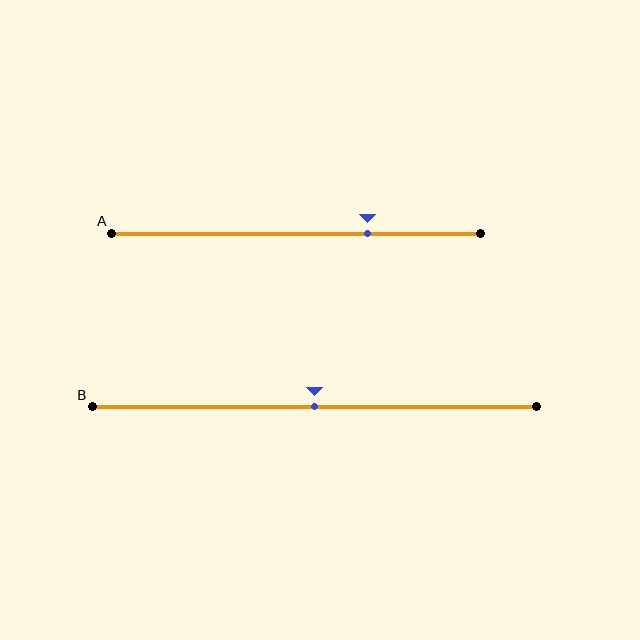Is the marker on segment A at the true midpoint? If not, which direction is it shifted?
No, the marker on segment A is shifted to the right by about 19% of the segment length.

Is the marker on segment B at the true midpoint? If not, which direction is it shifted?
Yes, the marker on segment B is at the true midpoint.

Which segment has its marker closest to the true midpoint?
Segment B has its marker closest to the true midpoint.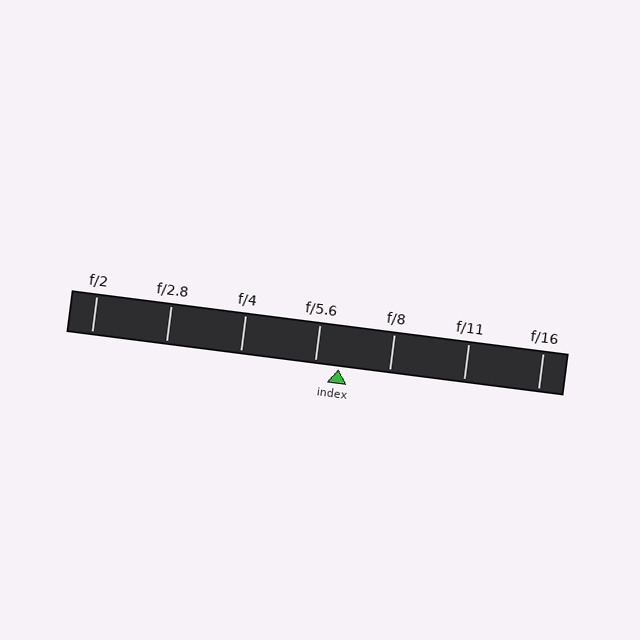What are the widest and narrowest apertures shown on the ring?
The widest aperture shown is f/2 and the narrowest is f/16.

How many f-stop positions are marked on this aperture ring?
There are 7 f-stop positions marked.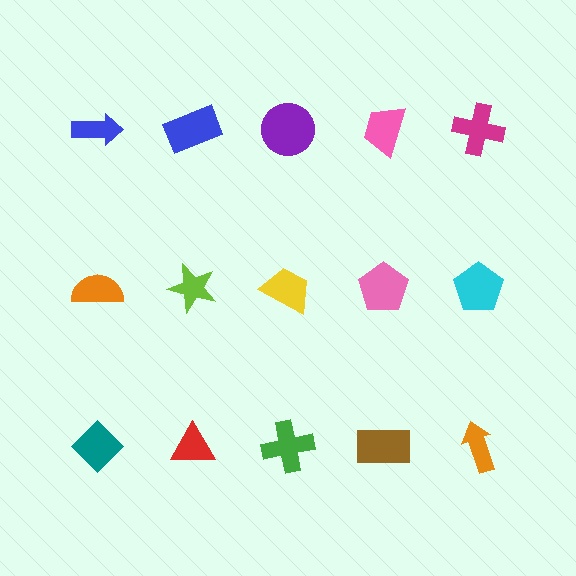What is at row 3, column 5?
An orange arrow.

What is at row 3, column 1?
A teal diamond.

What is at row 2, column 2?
A lime star.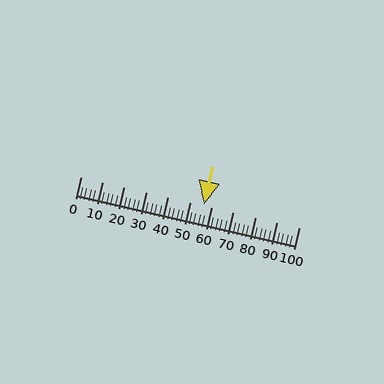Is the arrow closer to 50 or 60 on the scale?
The arrow is closer to 60.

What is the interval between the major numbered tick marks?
The major tick marks are spaced 10 units apart.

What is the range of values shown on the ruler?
The ruler shows values from 0 to 100.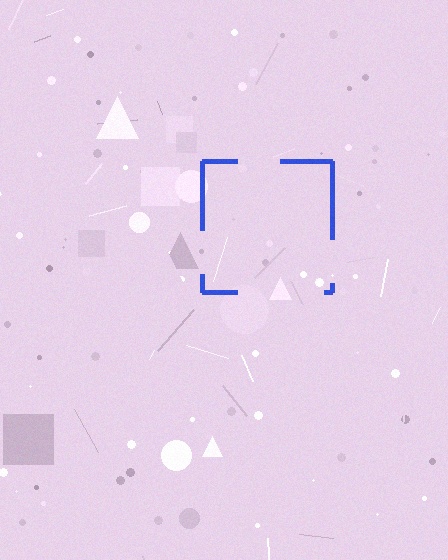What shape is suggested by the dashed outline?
The dashed outline suggests a square.